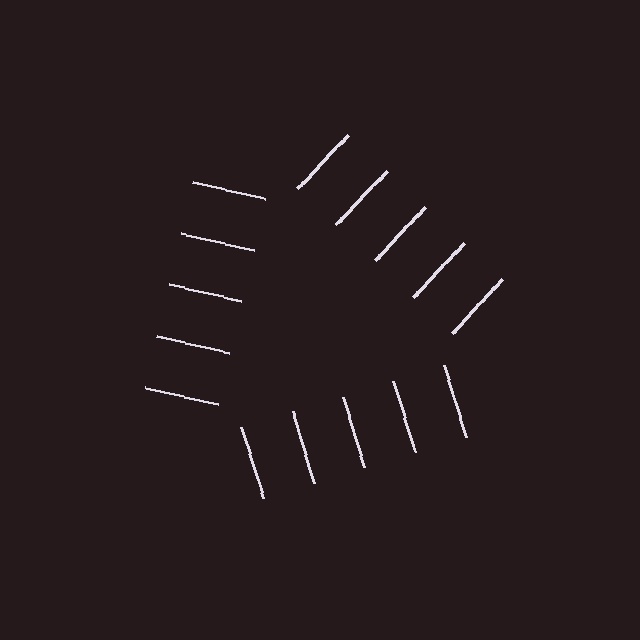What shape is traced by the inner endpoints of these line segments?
An illusory triangle — the line segments terminate on its edges but no continuous stroke is drawn.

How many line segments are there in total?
15 — 5 along each of the 3 edges.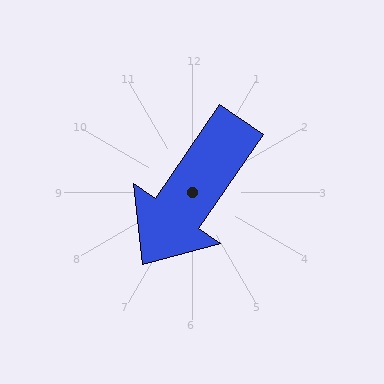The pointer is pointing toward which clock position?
Roughly 7 o'clock.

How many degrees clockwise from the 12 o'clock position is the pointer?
Approximately 214 degrees.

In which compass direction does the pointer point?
Southwest.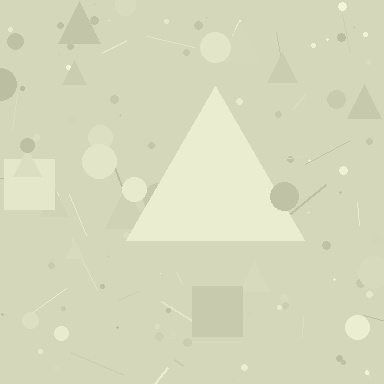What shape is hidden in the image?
A triangle is hidden in the image.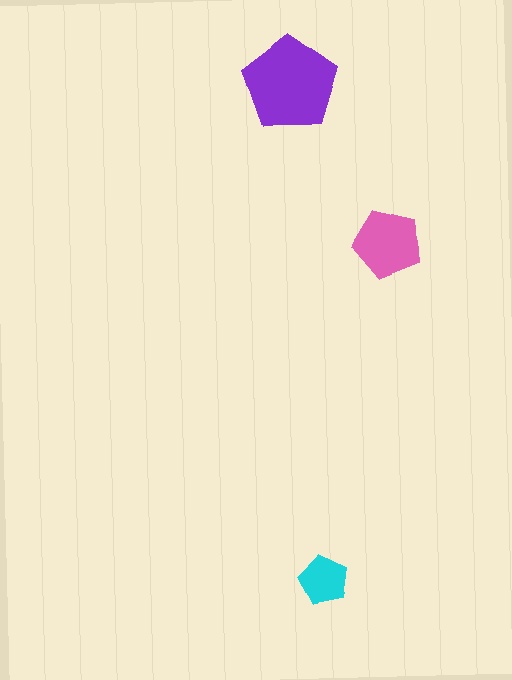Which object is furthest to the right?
The pink pentagon is rightmost.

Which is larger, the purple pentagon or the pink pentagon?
The purple one.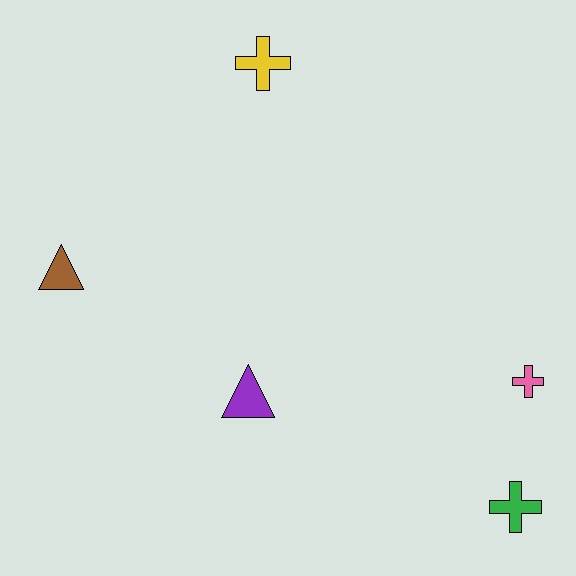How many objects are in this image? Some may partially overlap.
There are 5 objects.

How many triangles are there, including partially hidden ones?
There are 2 triangles.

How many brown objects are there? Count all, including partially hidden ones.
There is 1 brown object.